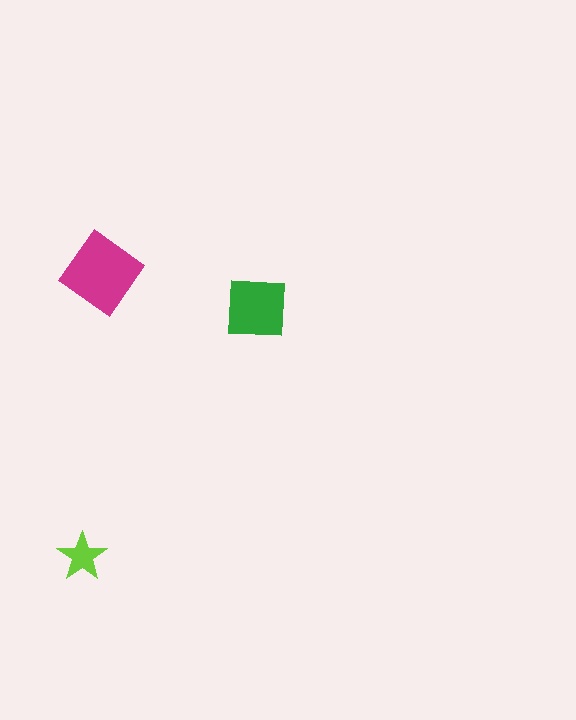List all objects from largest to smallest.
The magenta diamond, the green square, the lime star.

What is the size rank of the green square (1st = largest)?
2nd.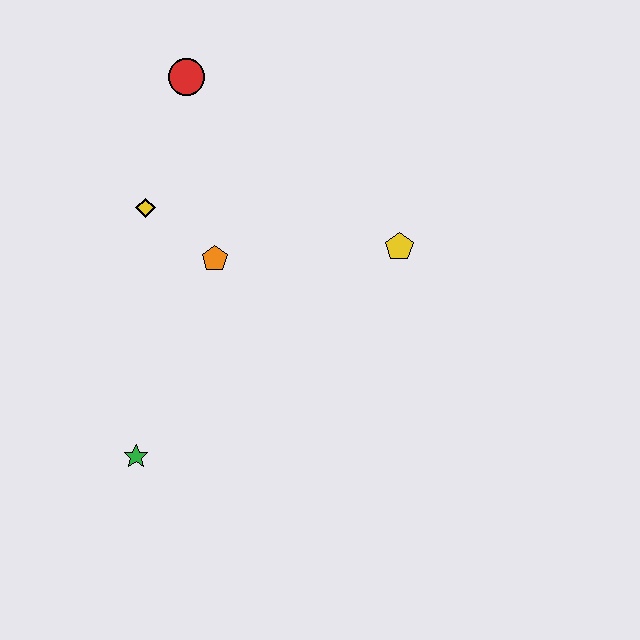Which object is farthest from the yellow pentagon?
The green star is farthest from the yellow pentagon.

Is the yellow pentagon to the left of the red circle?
No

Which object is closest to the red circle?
The yellow diamond is closest to the red circle.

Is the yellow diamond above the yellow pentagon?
Yes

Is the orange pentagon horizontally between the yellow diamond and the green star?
No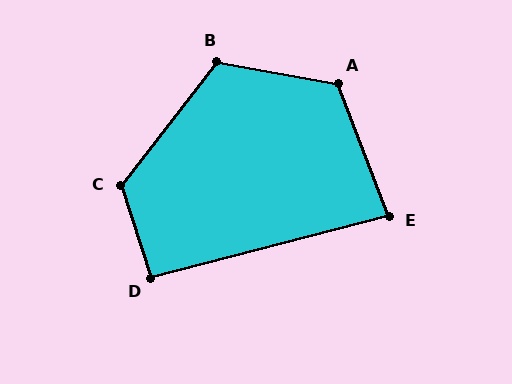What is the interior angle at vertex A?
Approximately 121 degrees (obtuse).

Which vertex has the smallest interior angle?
E, at approximately 83 degrees.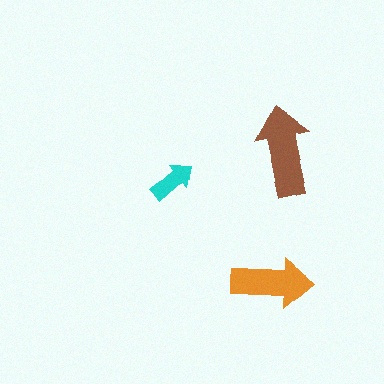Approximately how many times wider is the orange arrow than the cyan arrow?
About 2 times wider.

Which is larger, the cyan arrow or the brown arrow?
The brown one.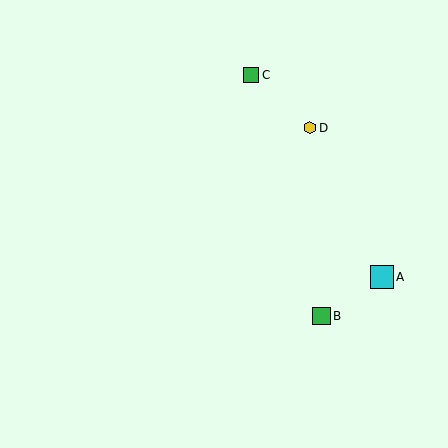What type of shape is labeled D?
Shape D is a yellow hexagon.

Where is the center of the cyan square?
The center of the cyan square is at (382, 277).